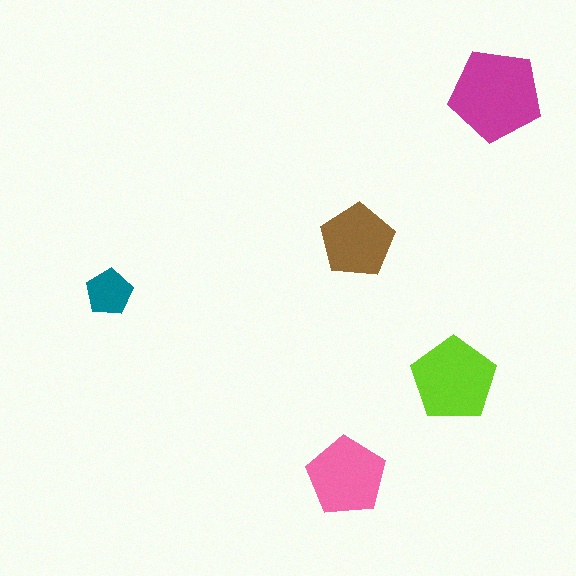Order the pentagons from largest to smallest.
the magenta one, the lime one, the pink one, the brown one, the teal one.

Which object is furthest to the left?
The teal pentagon is leftmost.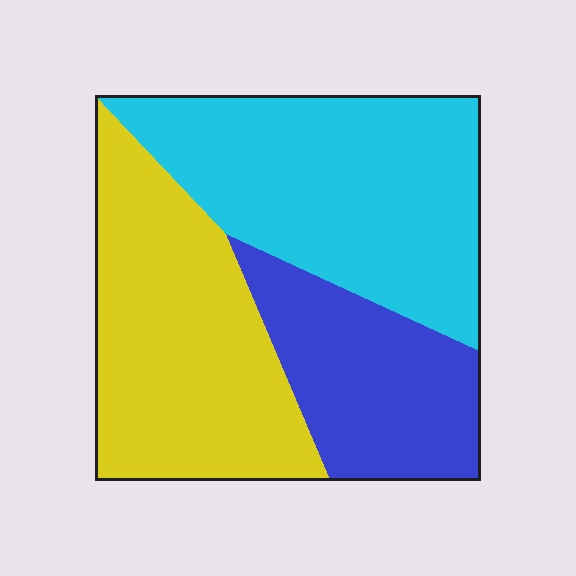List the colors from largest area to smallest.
From largest to smallest: cyan, yellow, blue.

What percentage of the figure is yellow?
Yellow covers about 35% of the figure.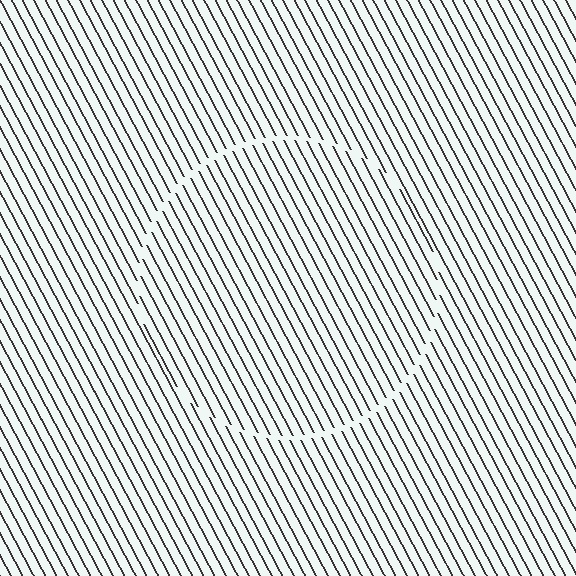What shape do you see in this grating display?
An illusory circle. The interior of the shape contains the same grating, shifted by half a period — the contour is defined by the phase discontinuity where line-ends from the inner and outer gratings abut.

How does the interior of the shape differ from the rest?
The interior of the shape contains the same grating, shifted by half a period — the contour is defined by the phase discontinuity where line-ends from the inner and outer gratings abut.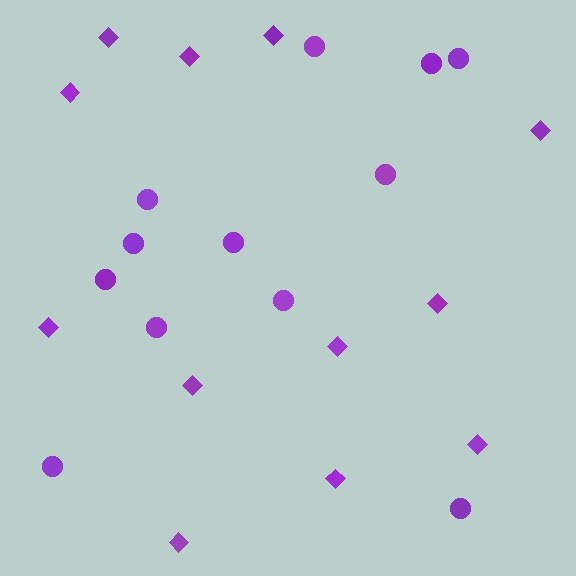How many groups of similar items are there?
There are 2 groups: one group of diamonds (12) and one group of circles (12).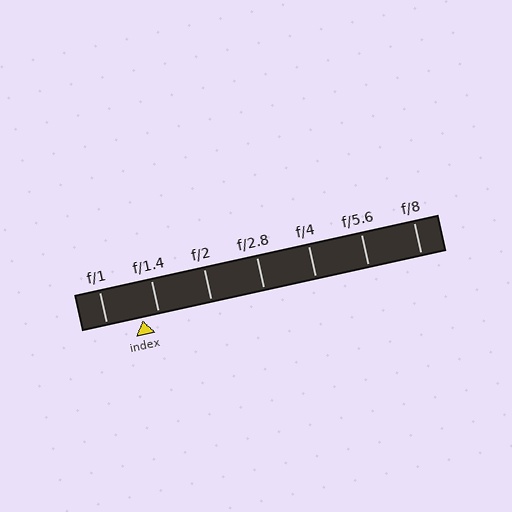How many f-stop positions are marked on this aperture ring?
There are 7 f-stop positions marked.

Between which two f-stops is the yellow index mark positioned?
The index mark is between f/1 and f/1.4.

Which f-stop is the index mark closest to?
The index mark is closest to f/1.4.